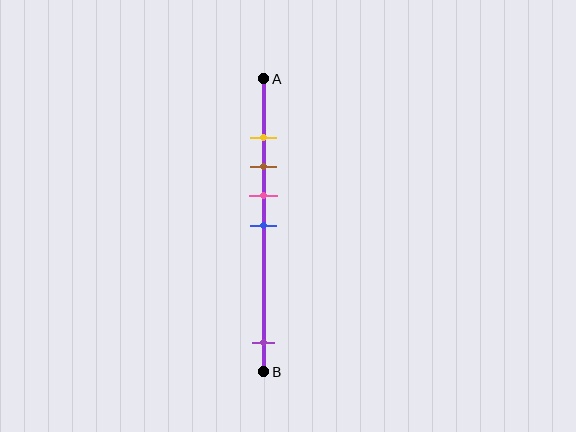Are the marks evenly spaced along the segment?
No, the marks are not evenly spaced.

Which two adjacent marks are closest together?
The yellow and brown marks are the closest adjacent pair.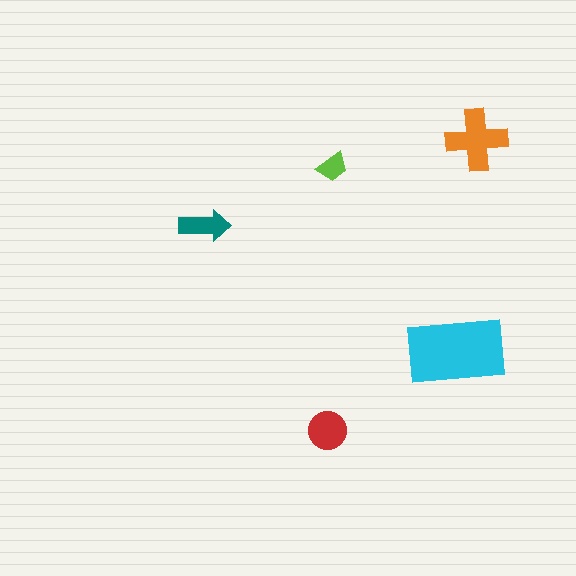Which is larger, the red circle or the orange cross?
The orange cross.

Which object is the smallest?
The lime trapezoid.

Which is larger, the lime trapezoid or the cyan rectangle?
The cyan rectangle.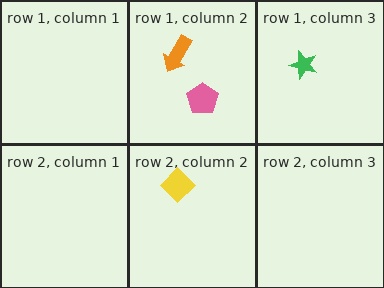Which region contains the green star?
The row 1, column 3 region.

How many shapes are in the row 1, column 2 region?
2.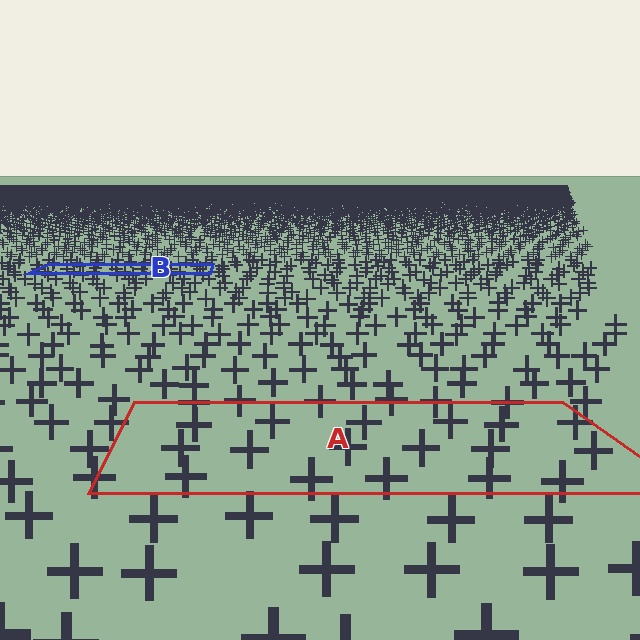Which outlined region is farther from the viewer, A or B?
Region B is farther from the viewer — the texture elements inside it appear smaller and more densely packed.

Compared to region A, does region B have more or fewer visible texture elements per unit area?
Region B has more texture elements per unit area — they are packed more densely because it is farther away.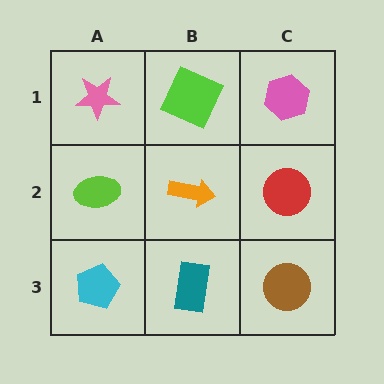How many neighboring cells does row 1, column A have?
2.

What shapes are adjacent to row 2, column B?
A lime square (row 1, column B), a teal rectangle (row 3, column B), a lime ellipse (row 2, column A), a red circle (row 2, column C).